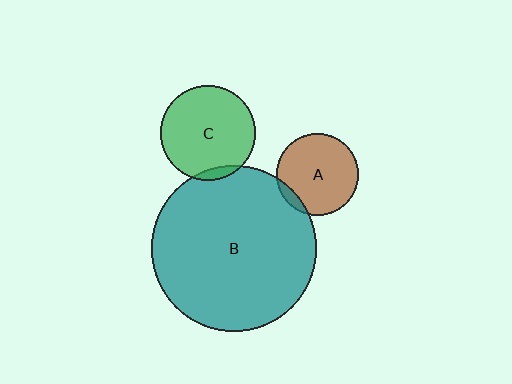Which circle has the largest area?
Circle B (teal).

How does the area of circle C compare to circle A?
Approximately 1.4 times.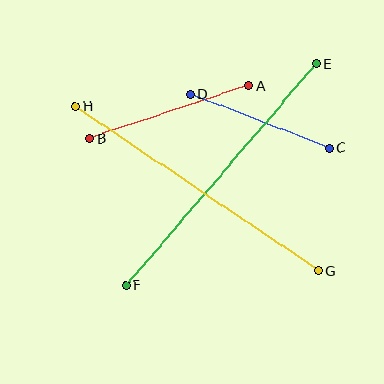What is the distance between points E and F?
The distance is approximately 292 pixels.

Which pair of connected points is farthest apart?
Points G and H are farthest apart.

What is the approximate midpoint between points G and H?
The midpoint is at approximately (197, 188) pixels.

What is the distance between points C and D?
The distance is approximately 149 pixels.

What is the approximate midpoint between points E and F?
The midpoint is at approximately (221, 174) pixels.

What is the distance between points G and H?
The distance is approximately 294 pixels.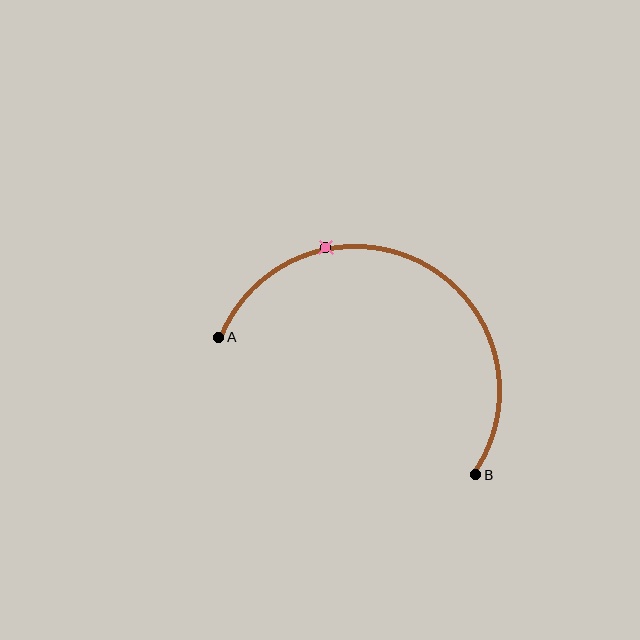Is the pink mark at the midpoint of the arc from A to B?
No. The pink mark lies on the arc but is closer to endpoint A. The arc midpoint would be at the point on the curve equidistant along the arc from both A and B.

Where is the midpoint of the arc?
The arc midpoint is the point on the curve farthest from the straight line joining A and B. It sits above that line.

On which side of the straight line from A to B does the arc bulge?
The arc bulges above the straight line connecting A and B.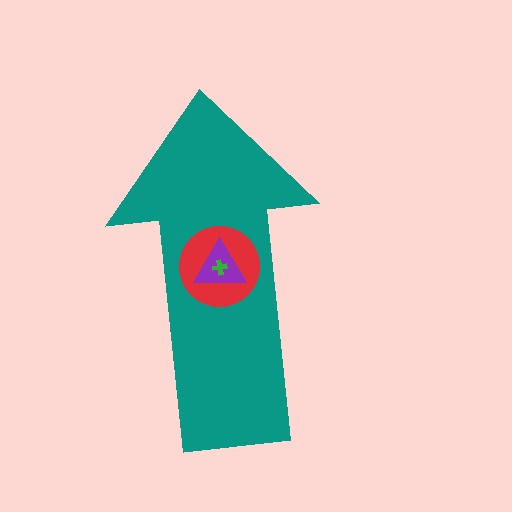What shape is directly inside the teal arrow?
The red circle.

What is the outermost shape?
The teal arrow.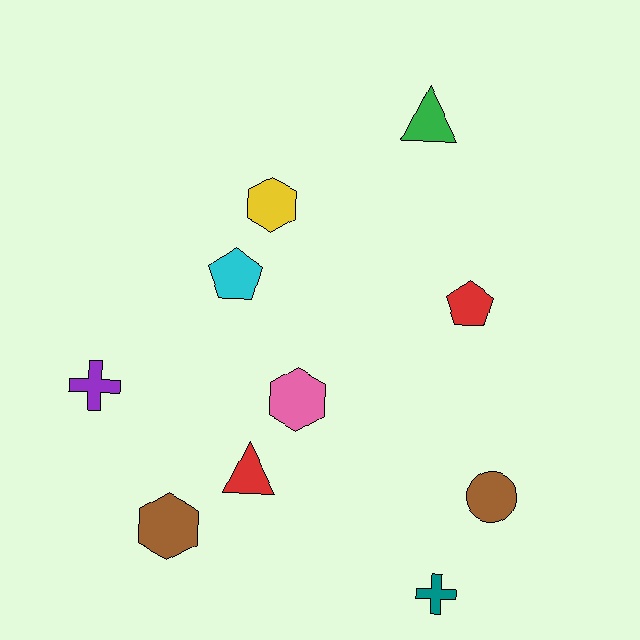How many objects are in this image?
There are 10 objects.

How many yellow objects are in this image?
There is 1 yellow object.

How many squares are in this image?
There are no squares.